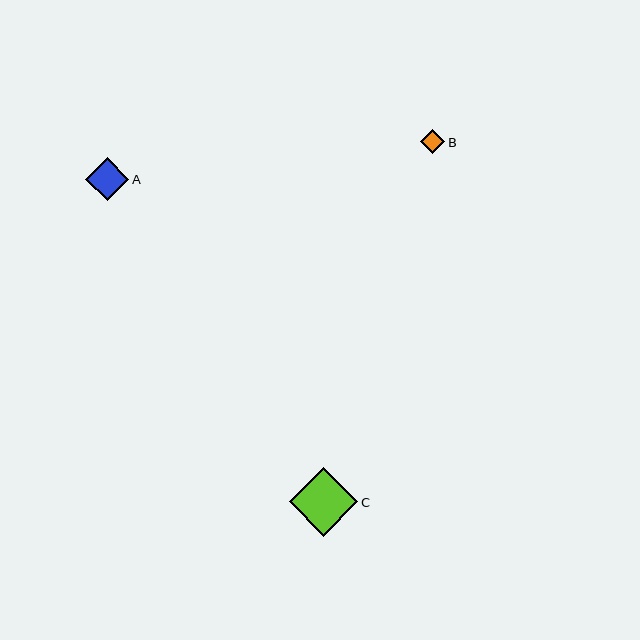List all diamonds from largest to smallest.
From largest to smallest: C, A, B.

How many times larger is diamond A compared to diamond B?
Diamond A is approximately 1.8 times the size of diamond B.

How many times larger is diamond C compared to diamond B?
Diamond C is approximately 2.9 times the size of diamond B.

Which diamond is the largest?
Diamond C is the largest with a size of approximately 69 pixels.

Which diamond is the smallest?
Diamond B is the smallest with a size of approximately 24 pixels.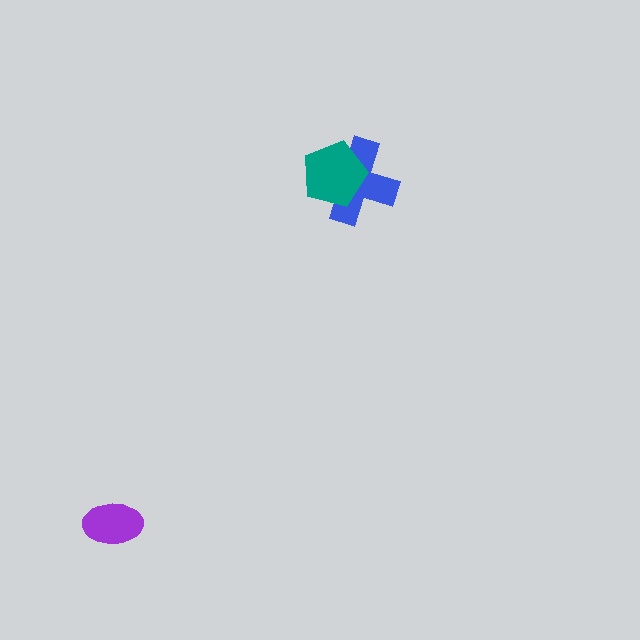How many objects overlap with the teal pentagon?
1 object overlaps with the teal pentagon.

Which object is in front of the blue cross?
The teal pentagon is in front of the blue cross.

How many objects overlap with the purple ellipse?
0 objects overlap with the purple ellipse.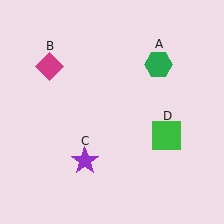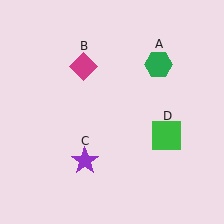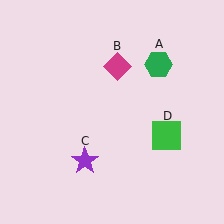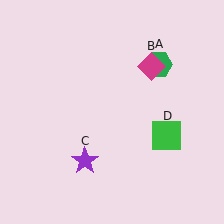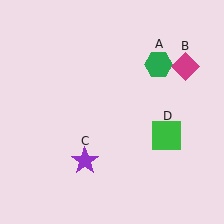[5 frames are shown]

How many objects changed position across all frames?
1 object changed position: magenta diamond (object B).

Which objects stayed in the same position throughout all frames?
Green hexagon (object A) and purple star (object C) and green square (object D) remained stationary.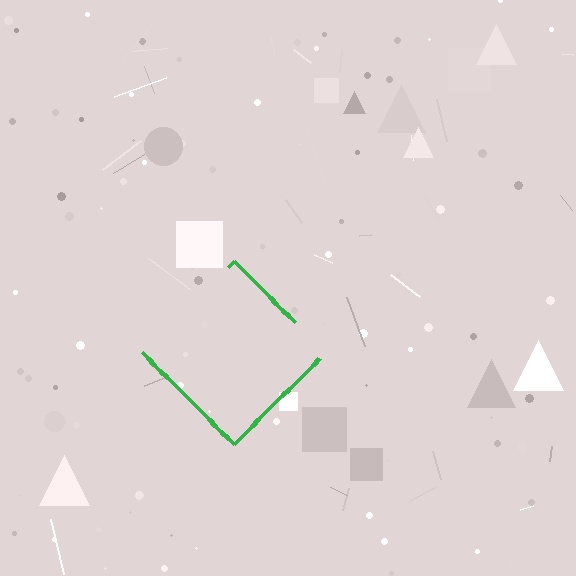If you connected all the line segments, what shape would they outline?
They would outline a diamond.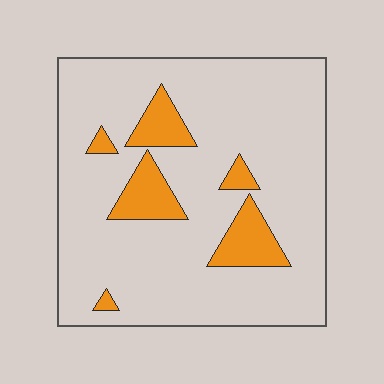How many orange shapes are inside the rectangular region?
6.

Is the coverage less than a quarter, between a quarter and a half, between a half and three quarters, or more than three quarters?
Less than a quarter.